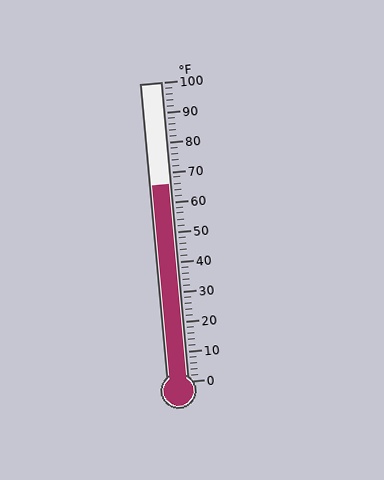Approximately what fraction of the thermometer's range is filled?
The thermometer is filled to approximately 65% of its range.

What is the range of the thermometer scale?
The thermometer scale ranges from 0°F to 100°F.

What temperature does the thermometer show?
The thermometer shows approximately 66°F.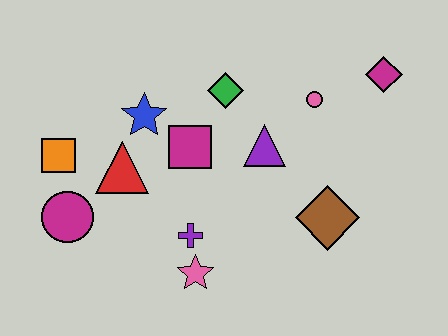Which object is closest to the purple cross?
The pink star is closest to the purple cross.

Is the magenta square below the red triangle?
No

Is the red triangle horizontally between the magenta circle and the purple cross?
Yes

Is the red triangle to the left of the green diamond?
Yes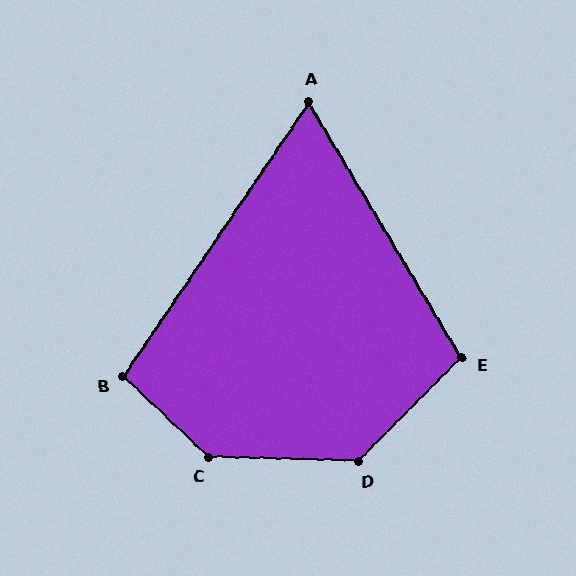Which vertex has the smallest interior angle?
A, at approximately 65 degrees.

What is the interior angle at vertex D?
Approximately 133 degrees (obtuse).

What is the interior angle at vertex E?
Approximately 104 degrees (obtuse).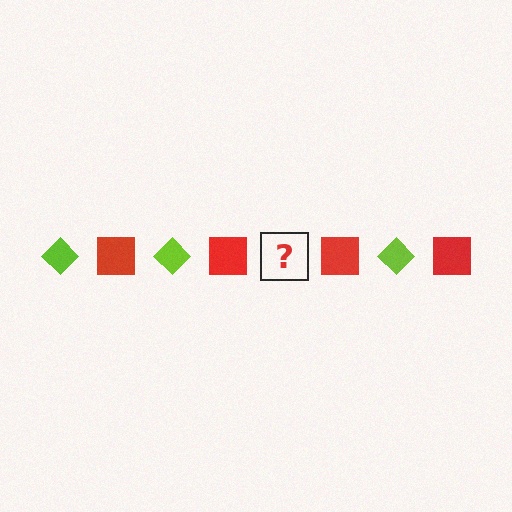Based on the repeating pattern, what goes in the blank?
The blank should be a lime diamond.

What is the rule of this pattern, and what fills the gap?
The rule is that the pattern alternates between lime diamond and red square. The gap should be filled with a lime diamond.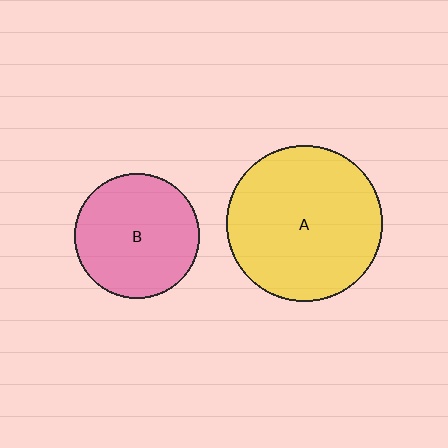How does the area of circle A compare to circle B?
Approximately 1.6 times.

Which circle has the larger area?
Circle A (yellow).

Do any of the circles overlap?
No, none of the circles overlap.